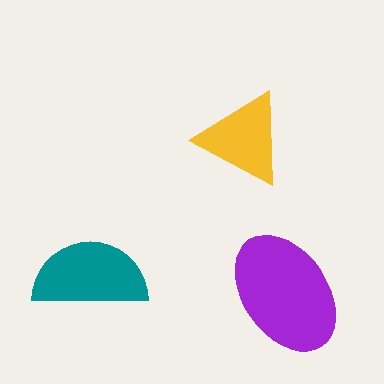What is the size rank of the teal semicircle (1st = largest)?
2nd.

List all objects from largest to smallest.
The purple ellipse, the teal semicircle, the yellow triangle.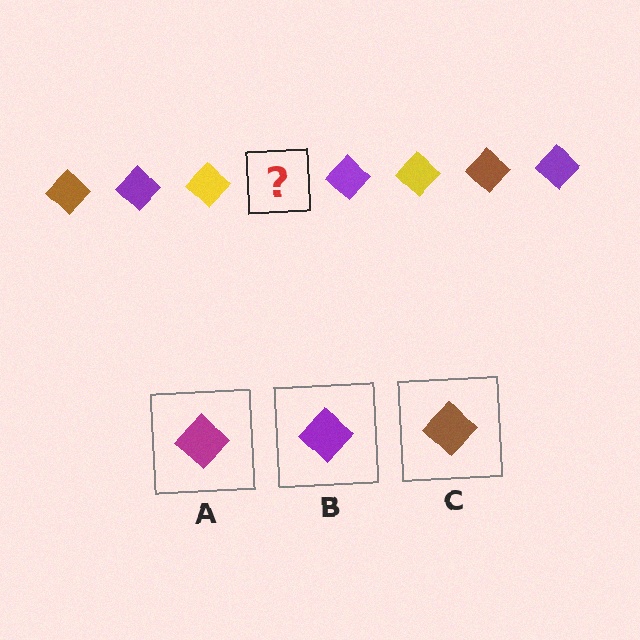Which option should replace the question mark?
Option C.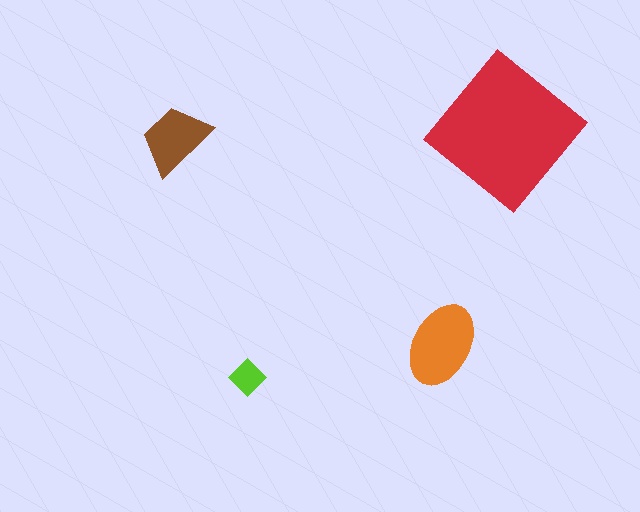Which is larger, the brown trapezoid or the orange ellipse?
The orange ellipse.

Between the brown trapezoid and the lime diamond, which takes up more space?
The brown trapezoid.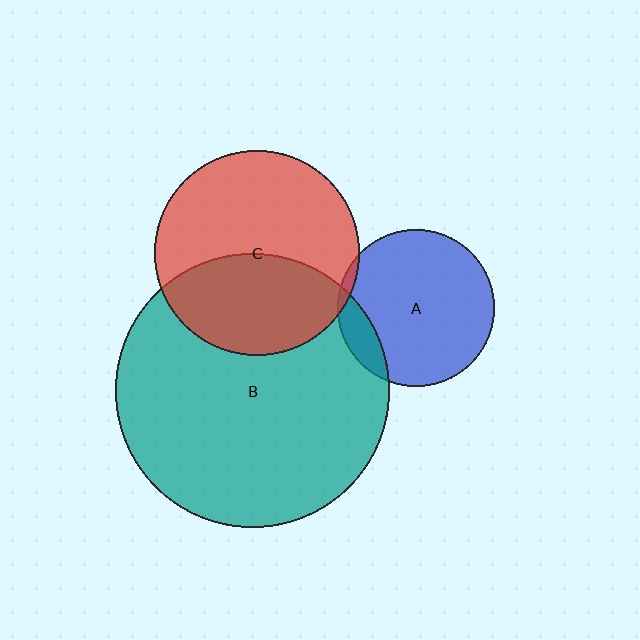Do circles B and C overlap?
Yes.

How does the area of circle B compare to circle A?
Approximately 3.0 times.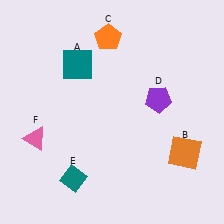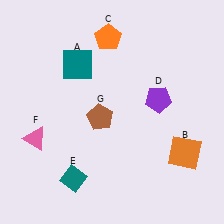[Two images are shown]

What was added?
A brown pentagon (G) was added in Image 2.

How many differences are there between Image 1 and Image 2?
There is 1 difference between the two images.